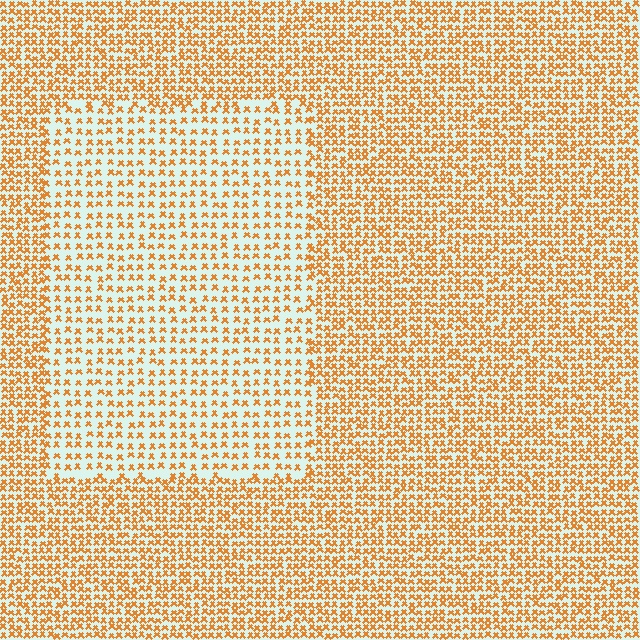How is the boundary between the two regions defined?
The boundary is defined by a change in element density (approximately 1.9x ratio). All elements are the same color, size, and shape.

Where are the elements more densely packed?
The elements are more densely packed outside the rectangle boundary.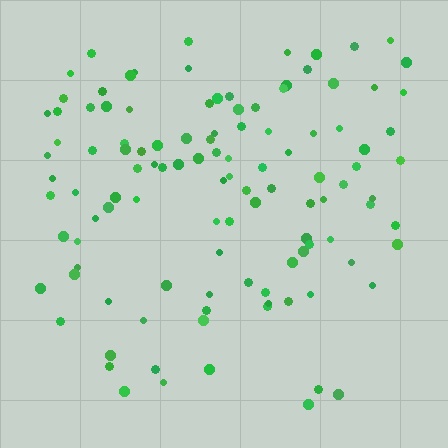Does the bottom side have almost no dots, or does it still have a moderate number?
Still a moderate number, just noticeably fewer than the top.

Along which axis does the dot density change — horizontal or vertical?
Vertical.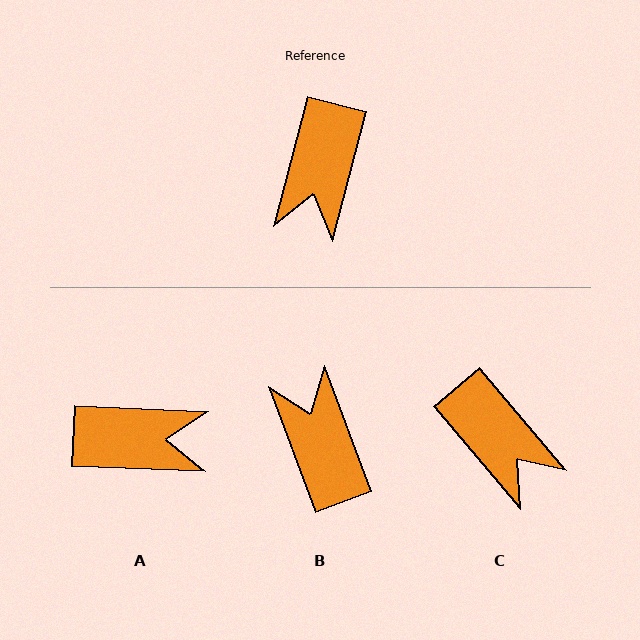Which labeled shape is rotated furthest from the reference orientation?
B, about 145 degrees away.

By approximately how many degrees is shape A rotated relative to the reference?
Approximately 103 degrees counter-clockwise.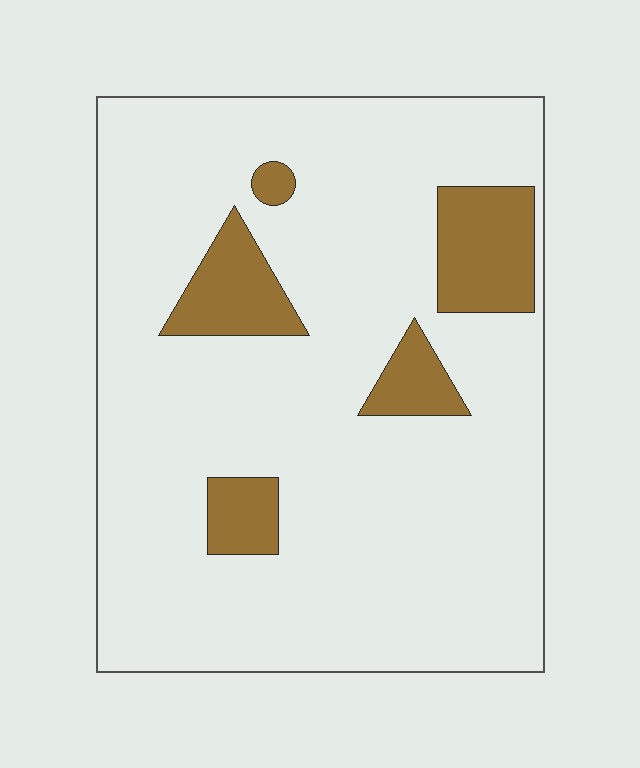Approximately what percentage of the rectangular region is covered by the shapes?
Approximately 15%.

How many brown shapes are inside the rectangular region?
5.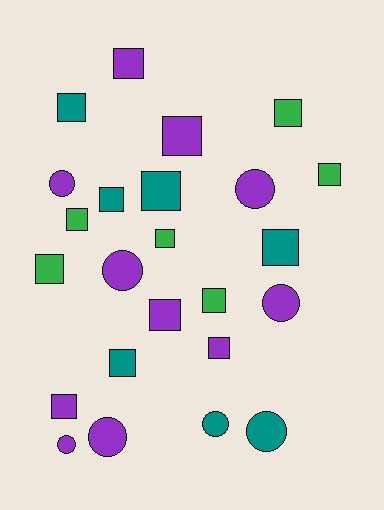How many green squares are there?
There are 6 green squares.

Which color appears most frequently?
Purple, with 11 objects.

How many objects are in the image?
There are 24 objects.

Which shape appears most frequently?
Square, with 16 objects.